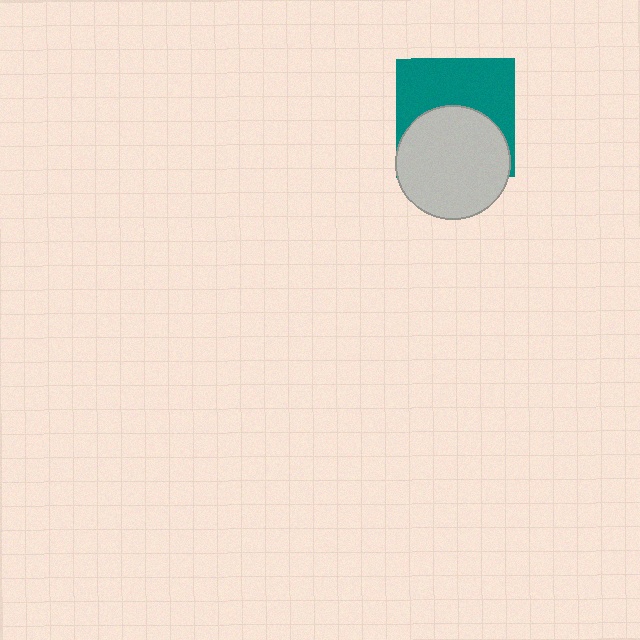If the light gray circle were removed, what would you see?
You would see the complete teal square.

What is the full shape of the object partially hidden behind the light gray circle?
The partially hidden object is a teal square.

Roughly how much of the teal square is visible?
About half of it is visible (roughly 51%).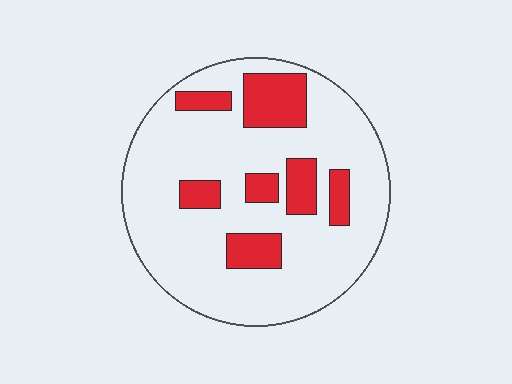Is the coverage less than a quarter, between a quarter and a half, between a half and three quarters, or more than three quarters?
Less than a quarter.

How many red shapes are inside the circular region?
7.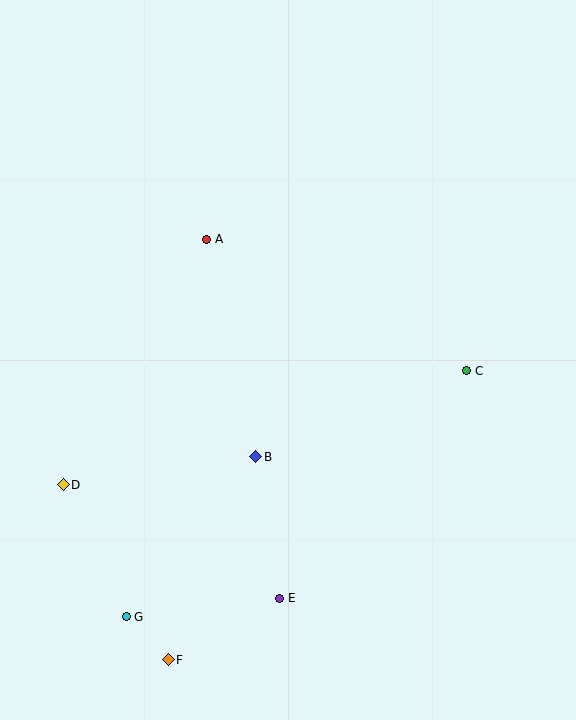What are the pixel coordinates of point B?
Point B is at (256, 457).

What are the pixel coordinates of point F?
Point F is at (168, 660).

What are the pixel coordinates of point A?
Point A is at (207, 239).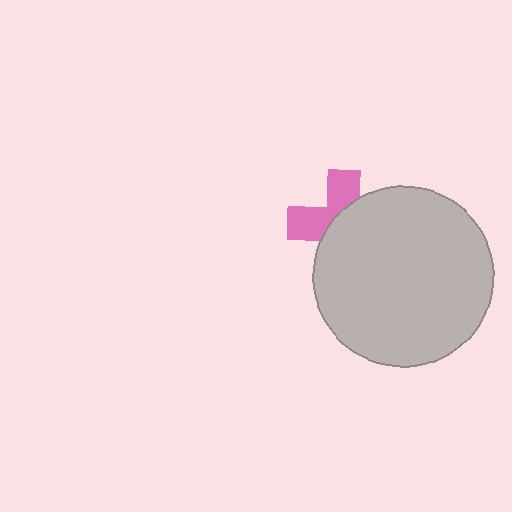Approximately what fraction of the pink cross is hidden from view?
Roughly 58% of the pink cross is hidden behind the light gray circle.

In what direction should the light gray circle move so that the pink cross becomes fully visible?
The light gray circle should move toward the lower-right. That is the shortest direction to clear the overlap and leave the pink cross fully visible.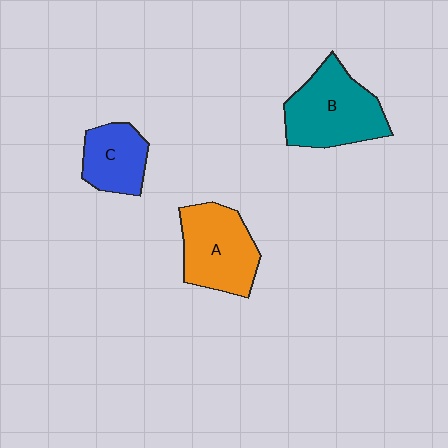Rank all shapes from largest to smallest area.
From largest to smallest: B (teal), A (orange), C (blue).